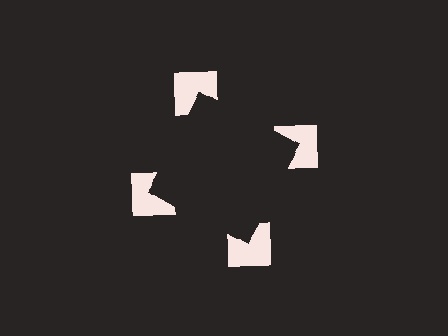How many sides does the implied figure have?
4 sides.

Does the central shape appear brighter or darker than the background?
It typically appears slightly darker than the background, even though no actual brightness change is drawn.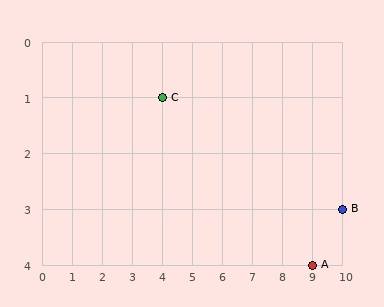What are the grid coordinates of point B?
Point B is at grid coordinates (10, 3).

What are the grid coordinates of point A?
Point A is at grid coordinates (9, 4).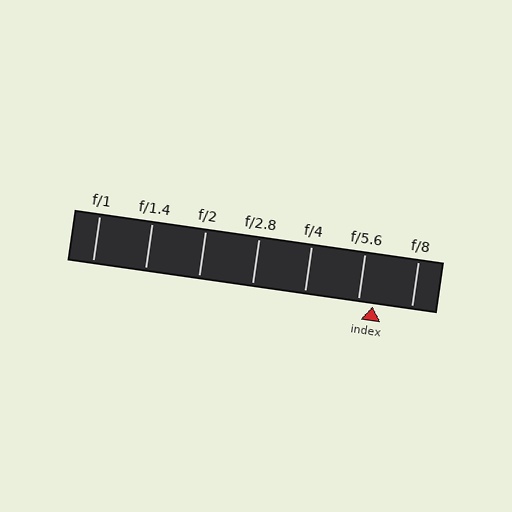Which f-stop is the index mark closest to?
The index mark is closest to f/5.6.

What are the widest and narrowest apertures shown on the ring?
The widest aperture shown is f/1 and the narrowest is f/8.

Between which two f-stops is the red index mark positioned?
The index mark is between f/5.6 and f/8.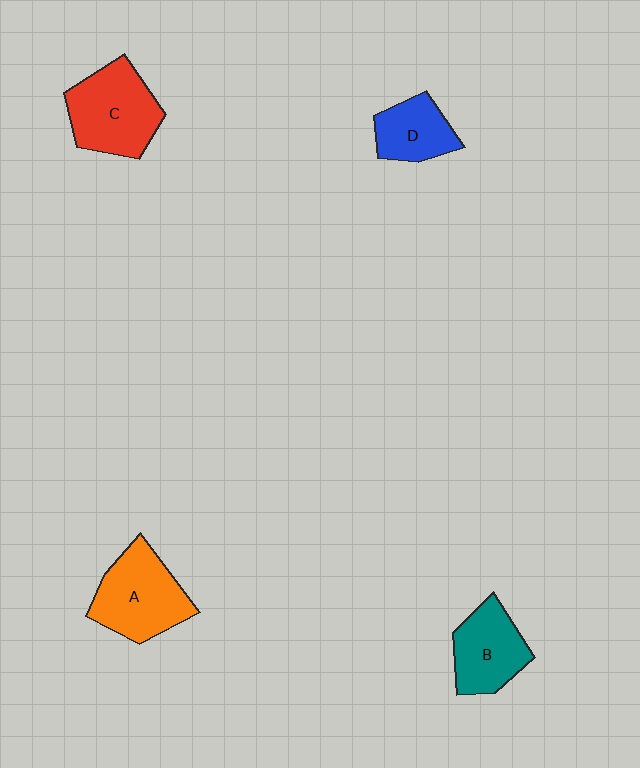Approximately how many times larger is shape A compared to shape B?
Approximately 1.2 times.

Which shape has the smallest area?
Shape D (blue).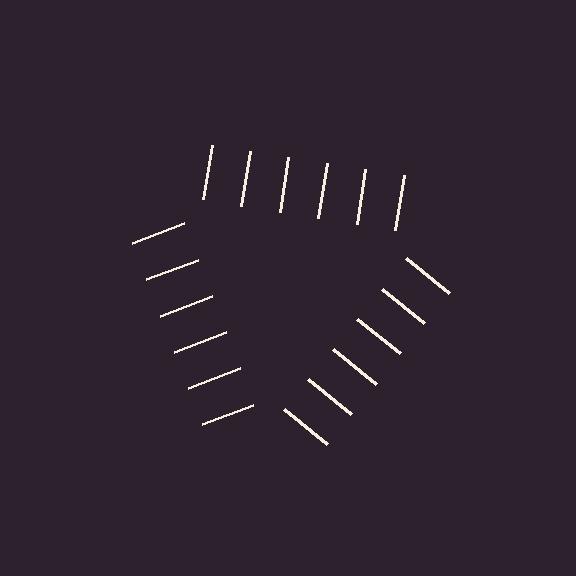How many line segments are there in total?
18 — 6 along each of the 3 edges.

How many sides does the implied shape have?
3 sides — the line-ends trace a triangle.